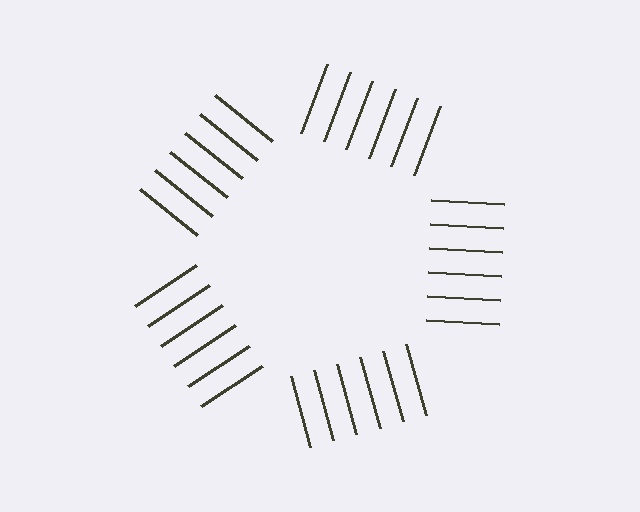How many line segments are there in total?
30 — 6 along each of the 5 edges.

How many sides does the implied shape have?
5 sides — the line-ends trace a pentagon.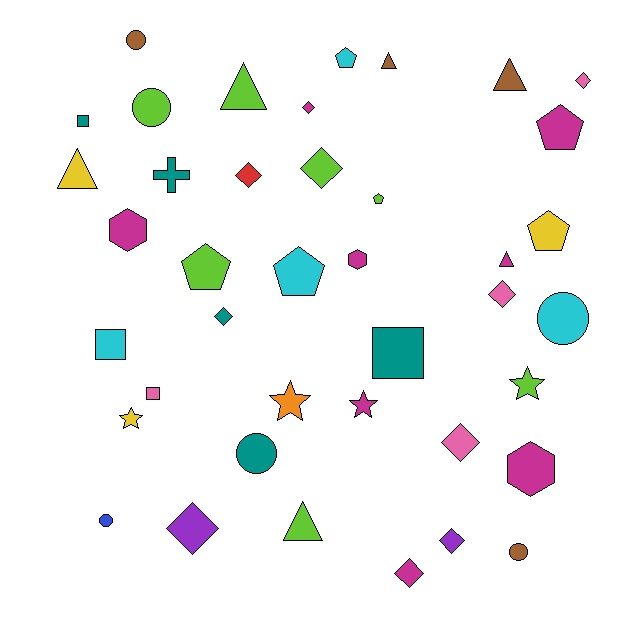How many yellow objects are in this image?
There are 3 yellow objects.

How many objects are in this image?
There are 40 objects.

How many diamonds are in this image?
There are 10 diamonds.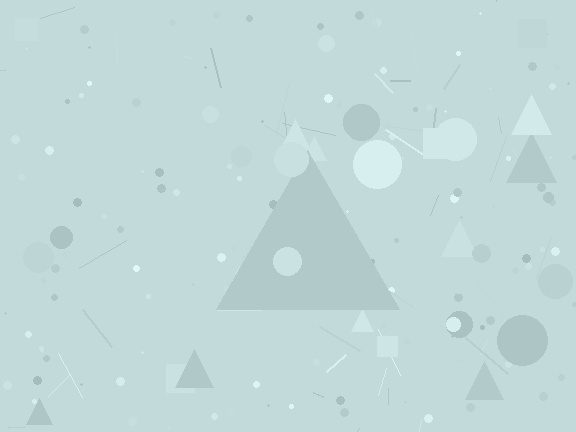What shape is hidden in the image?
A triangle is hidden in the image.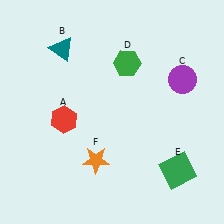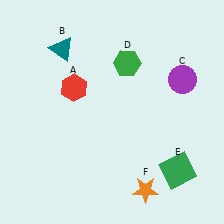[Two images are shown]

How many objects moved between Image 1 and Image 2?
2 objects moved between the two images.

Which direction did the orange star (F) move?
The orange star (F) moved right.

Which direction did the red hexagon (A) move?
The red hexagon (A) moved up.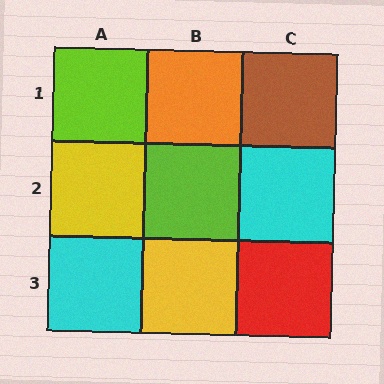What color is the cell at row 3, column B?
Yellow.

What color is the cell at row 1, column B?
Orange.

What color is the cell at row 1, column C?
Brown.